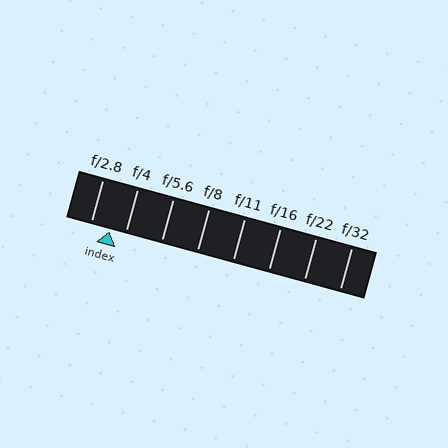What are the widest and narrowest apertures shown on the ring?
The widest aperture shown is f/2.8 and the narrowest is f/32.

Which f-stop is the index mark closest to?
The index mark is closest to f/4.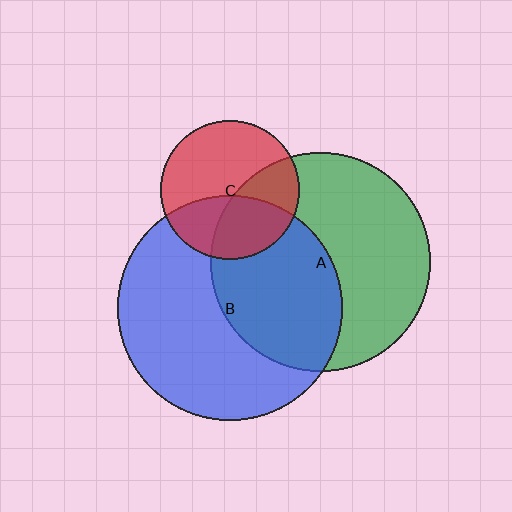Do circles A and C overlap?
Yes.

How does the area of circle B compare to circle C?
Approximately 2.6 times.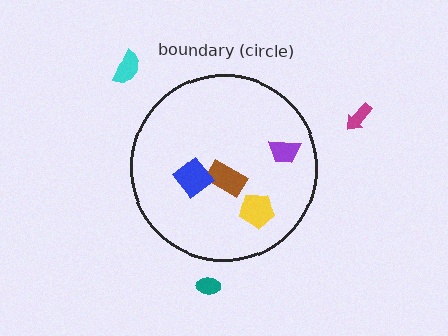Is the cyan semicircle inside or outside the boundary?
Outside.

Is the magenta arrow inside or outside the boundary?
Outside.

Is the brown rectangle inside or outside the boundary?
Inside.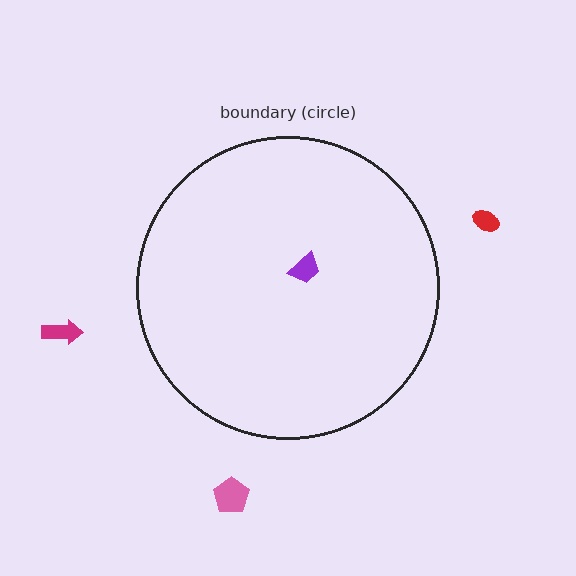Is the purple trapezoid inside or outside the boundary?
Inside.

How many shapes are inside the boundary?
1 inside, 3 outside.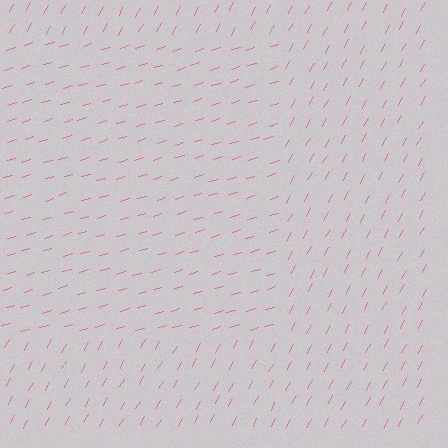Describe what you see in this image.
The image is filled with small pink line segments. A rectangle region in the image has lines oriented differently from the surrounding lines, creating a visible texture boundary.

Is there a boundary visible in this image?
Yes, there is a texture boundary formed by a change in line orientation.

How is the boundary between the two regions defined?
The boundary is defined purely by a change in line orientation (approximately 45 degrees difference). All lines are the same color and thickness.